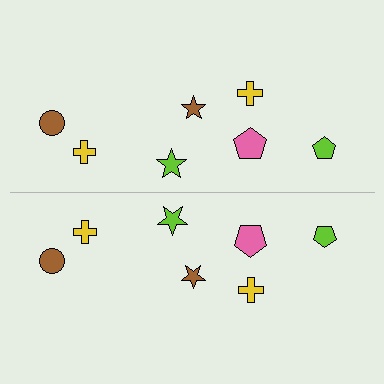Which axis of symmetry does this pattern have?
The pattern has a horizontal axis of symmetry running through the center of the image.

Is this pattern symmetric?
Yes, this pattern has bilateral (reflection) symmetry.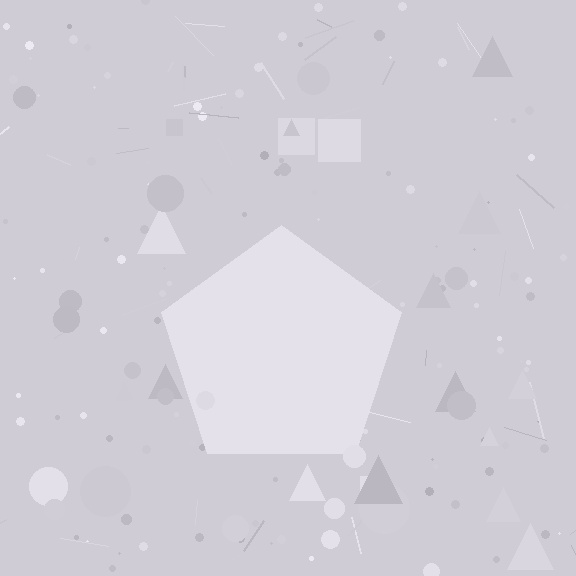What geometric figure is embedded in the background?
A pentagon is embedded in the background.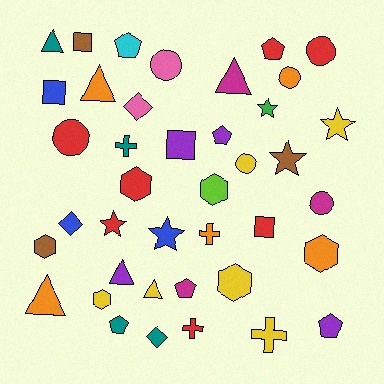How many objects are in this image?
There are 40 objects.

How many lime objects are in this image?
There is 1 lime object.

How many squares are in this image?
There are 4 squares.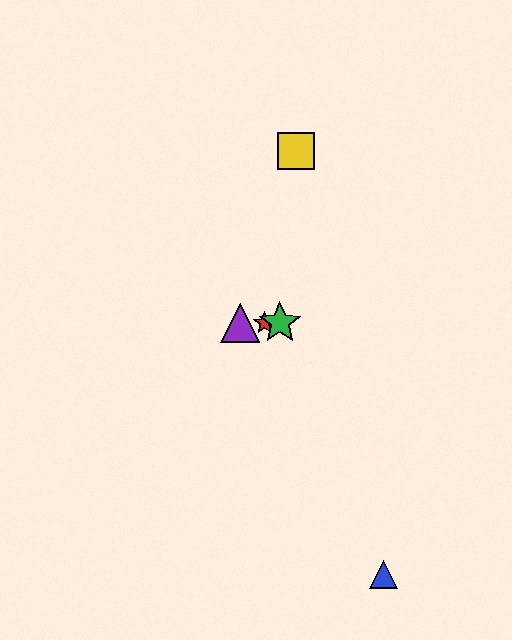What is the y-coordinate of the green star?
The green star is at y≈323.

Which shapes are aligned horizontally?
The red star, the green star, the purple triangle are aligned horizontally.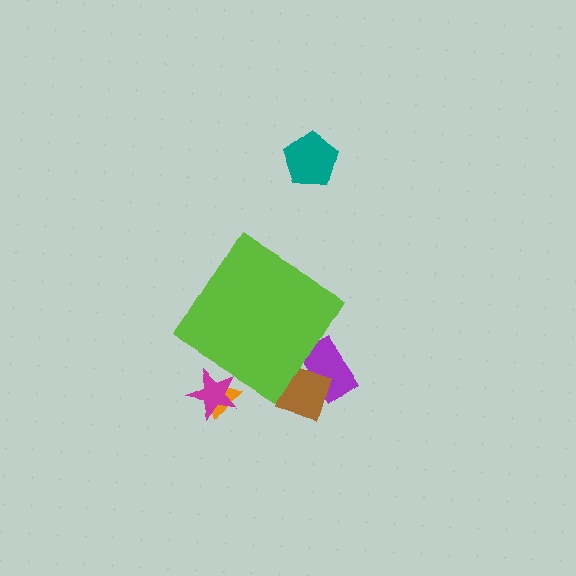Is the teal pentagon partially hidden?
No, the teal pentagon is fully visible.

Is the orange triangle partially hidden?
Yes, the orange triangle is partially hidden behind the lime diamond.